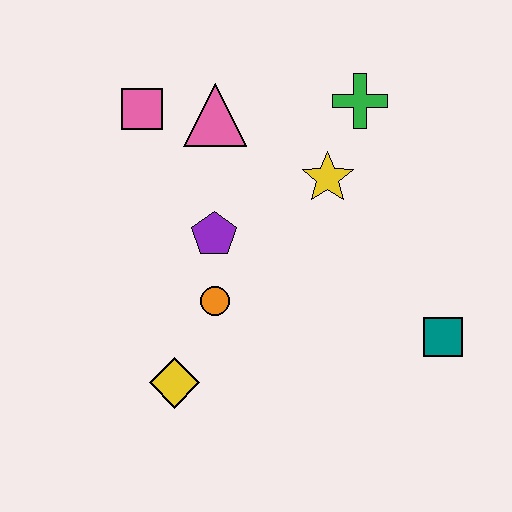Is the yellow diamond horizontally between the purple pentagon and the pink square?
Yes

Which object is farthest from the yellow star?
The yellow diamond is farthest from the yellow star.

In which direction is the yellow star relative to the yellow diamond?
The yellow star is above the yellow diamond.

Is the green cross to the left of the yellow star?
No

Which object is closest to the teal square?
The yellow star is closest to the teal square.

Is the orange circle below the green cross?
Yes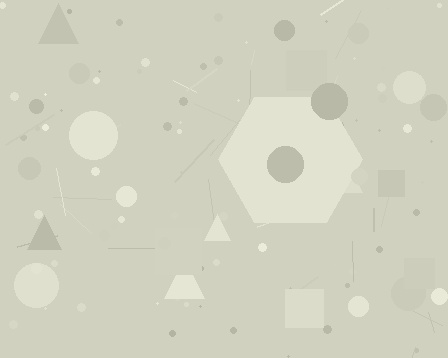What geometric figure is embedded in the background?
A hexagon is embedded in the background.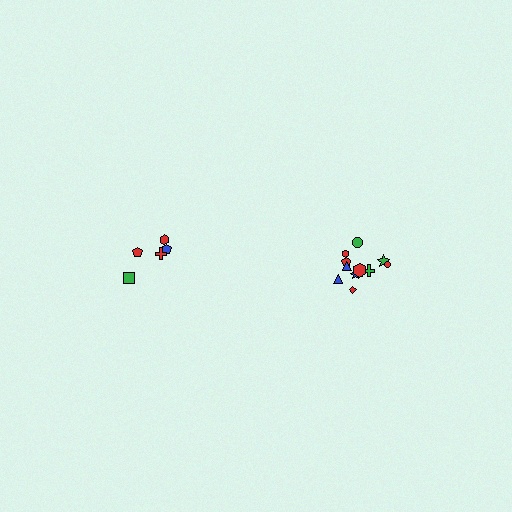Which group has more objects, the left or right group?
The right group.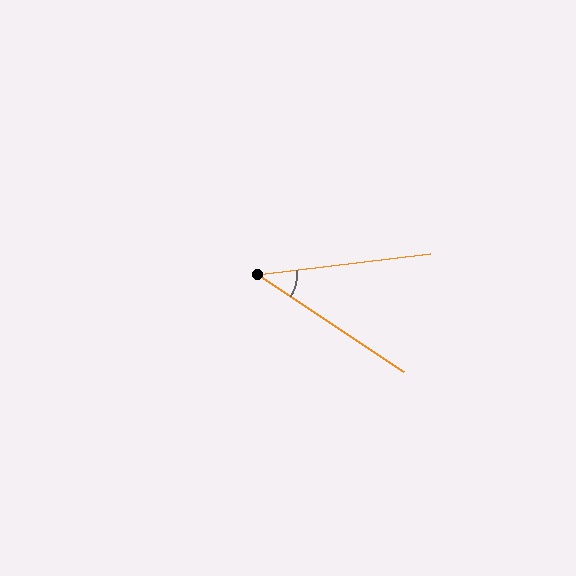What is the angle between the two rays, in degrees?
Approximately 41 degrees.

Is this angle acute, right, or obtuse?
It is acute.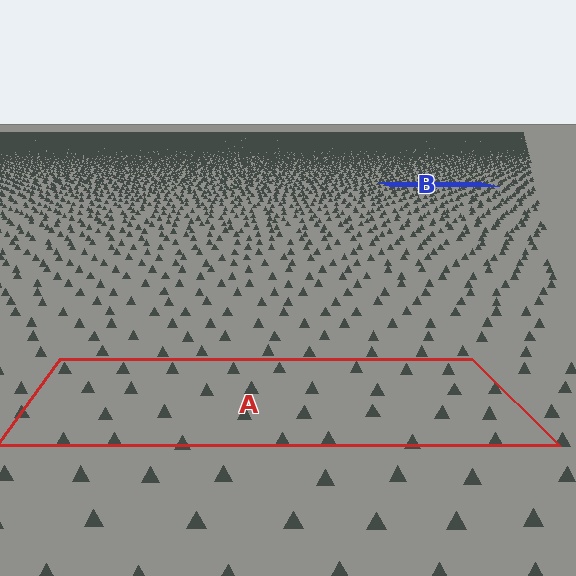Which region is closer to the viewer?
Region A is closer. The texture elements there are larger and more spread out.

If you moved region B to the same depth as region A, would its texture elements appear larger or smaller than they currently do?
They would appear larger. At a closer depth, the same texture elements are projected at a bigger on-screen size.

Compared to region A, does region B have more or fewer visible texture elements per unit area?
Region B has more texture elements per unit area — they are packed more densely because it is farther away.